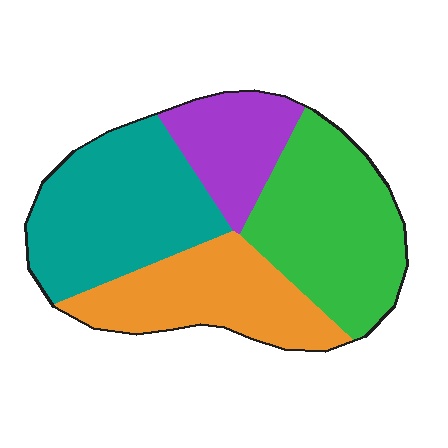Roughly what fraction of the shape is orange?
Orange takes up between a sixth and a third of the shape.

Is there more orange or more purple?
Orange.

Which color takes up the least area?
Purple, at roughly 15%.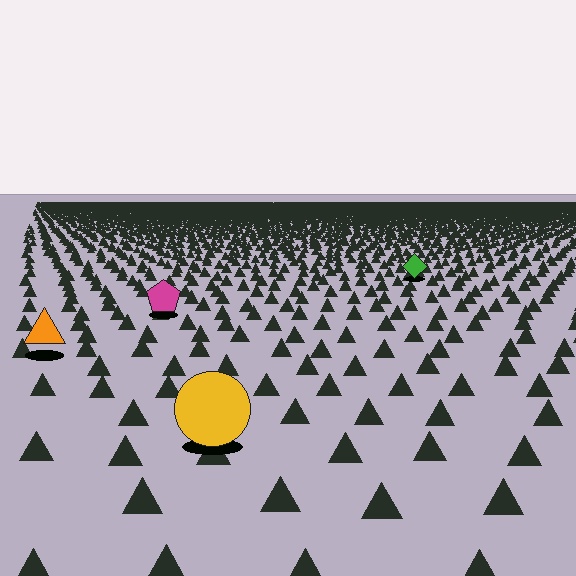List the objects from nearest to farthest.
From nearest to farthest: the yellow circle, the orange triangle, the magenta pentagon, the green diamond.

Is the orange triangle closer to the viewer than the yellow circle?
No. The yellow circle is closer — you can tell from the texture gradient: the ground texture is coarser near it.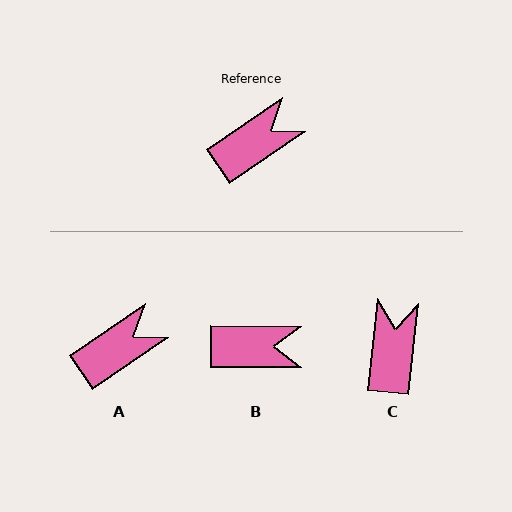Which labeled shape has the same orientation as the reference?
A.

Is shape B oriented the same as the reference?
No, it is off by about 34 degrees.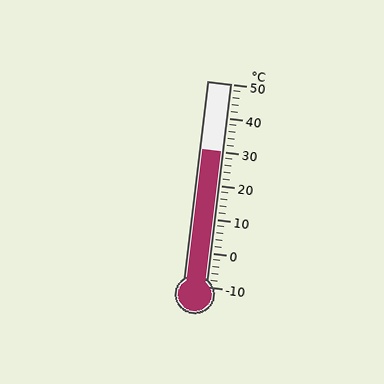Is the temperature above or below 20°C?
The temperature is above 20°C.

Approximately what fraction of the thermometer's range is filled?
The thermometer is filled to approximately 65% of its range.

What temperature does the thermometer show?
The thermometer shows approximately 30°C.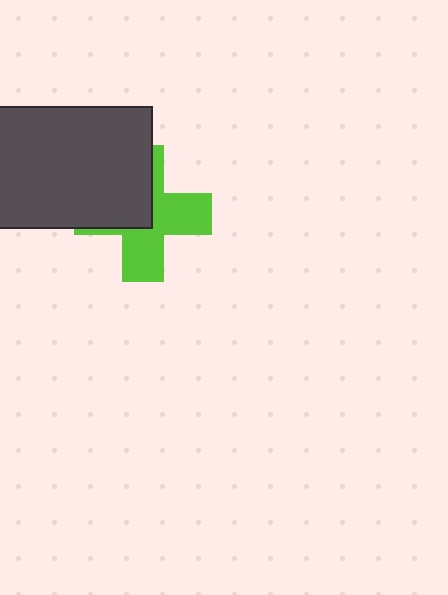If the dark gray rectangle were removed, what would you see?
You would see the complete lime cross.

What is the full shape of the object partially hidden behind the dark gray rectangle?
The partially hidden object is a lime cross.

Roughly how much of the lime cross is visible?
About half of it is visible (roughly 55%).